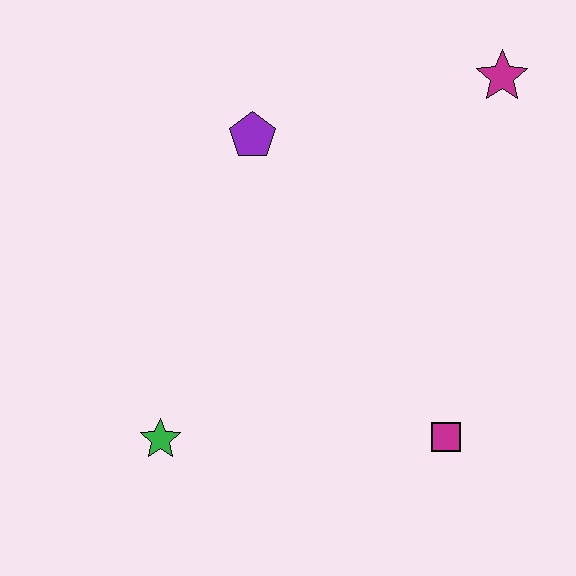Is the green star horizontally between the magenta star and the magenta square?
No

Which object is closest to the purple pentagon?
The magenta star is closest to the purple pentagon.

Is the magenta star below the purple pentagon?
No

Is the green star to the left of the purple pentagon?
Yes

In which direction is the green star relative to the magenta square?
The green star is to the left of the magenta square.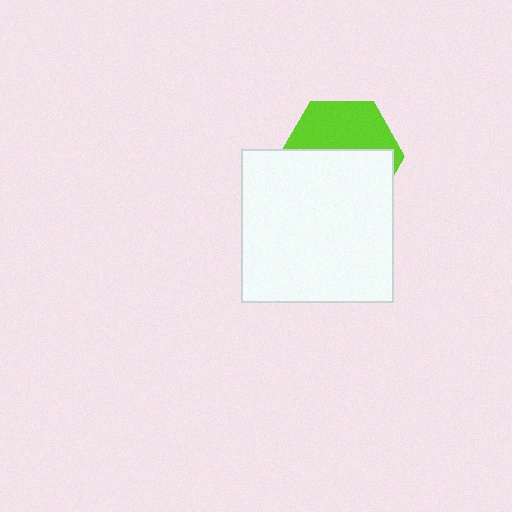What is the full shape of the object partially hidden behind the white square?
The partially hidden object is a lime hexagon.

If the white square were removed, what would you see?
You would see the complete lime hexagon.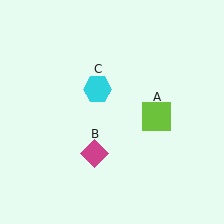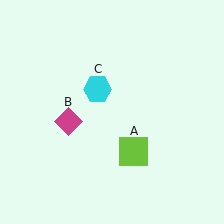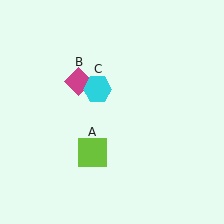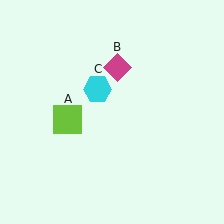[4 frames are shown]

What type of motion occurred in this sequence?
The lime square (object A), magenta diamond (object B) rotated clockwise around the center of the scene.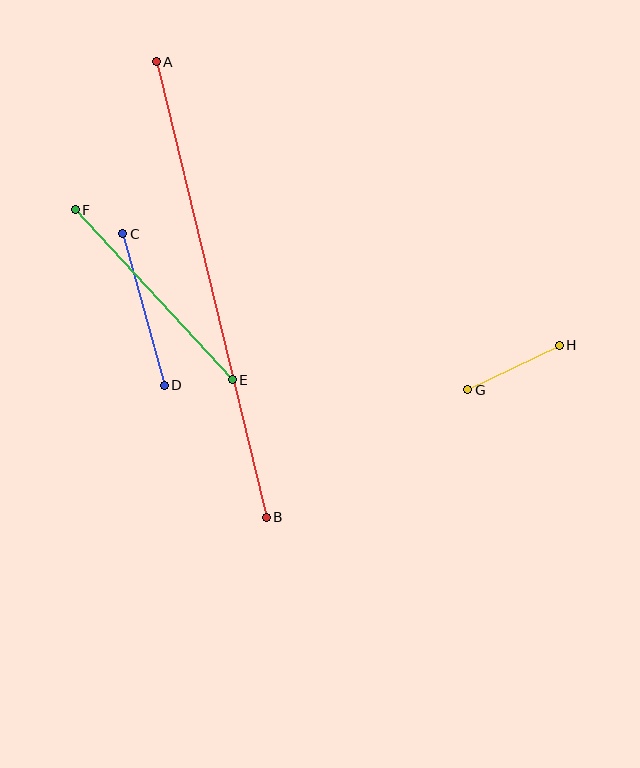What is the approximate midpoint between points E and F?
The midpoint is at approximately (154, 295) pixels.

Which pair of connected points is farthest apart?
Points A and B are farthest apart.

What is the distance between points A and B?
The distance is approximately 468 pixels.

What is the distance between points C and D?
The distance is approximately 157 pixels.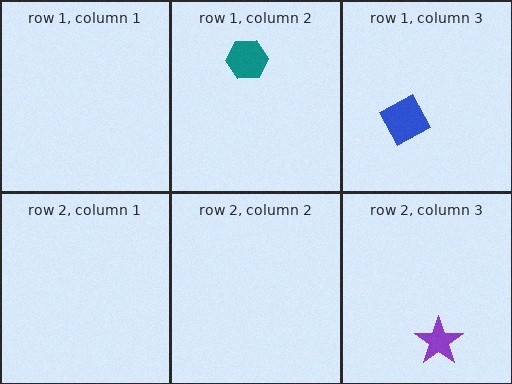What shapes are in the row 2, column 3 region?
The purple star.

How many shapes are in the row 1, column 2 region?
1.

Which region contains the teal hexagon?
The row 1, column 2 region.